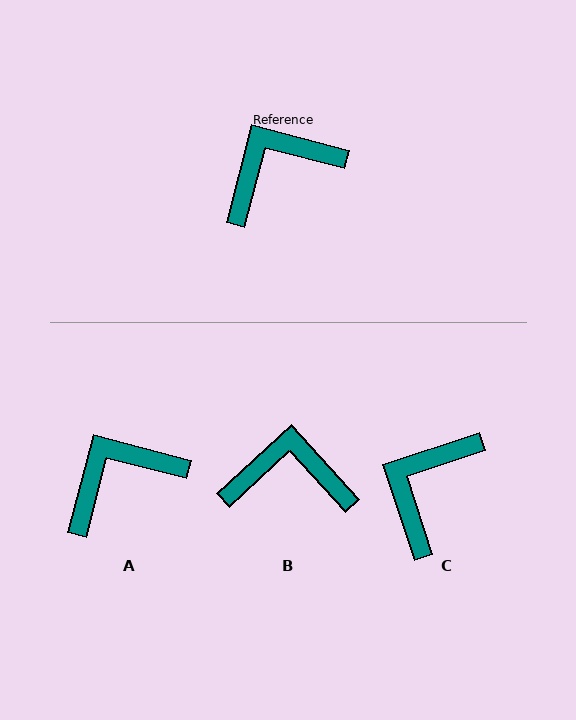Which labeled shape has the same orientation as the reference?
A.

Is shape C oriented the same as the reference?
No, it is off by about 33 degrees.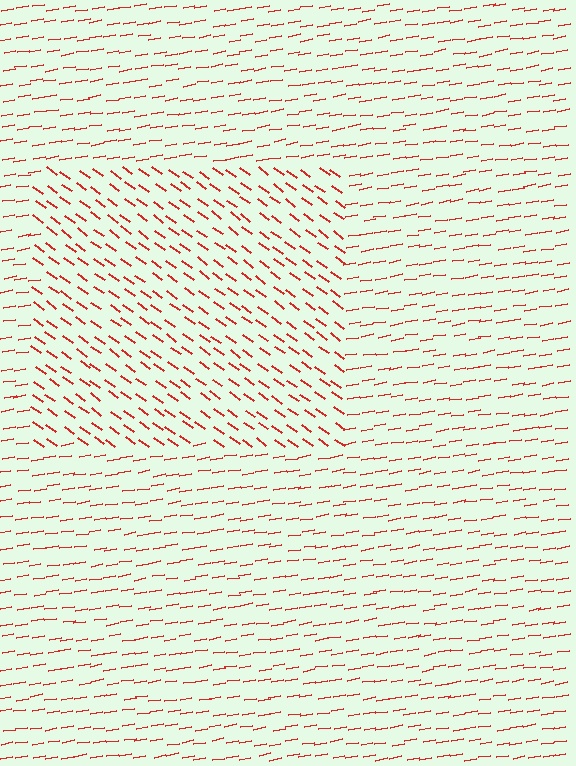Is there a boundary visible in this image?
Yes, there is a texture boundary formed by a change in line orientation.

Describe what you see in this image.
The image is filled with small red line segments. A rectangle region in the image has lines oriented differently from the surrounding lines, creating a visible texture boundary.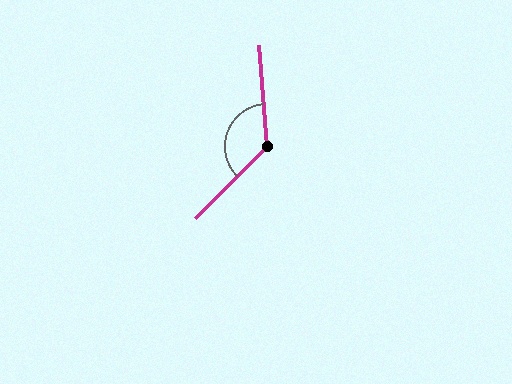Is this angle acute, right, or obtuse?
It is obtuse.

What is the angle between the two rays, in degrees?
Approximately 130 degrees.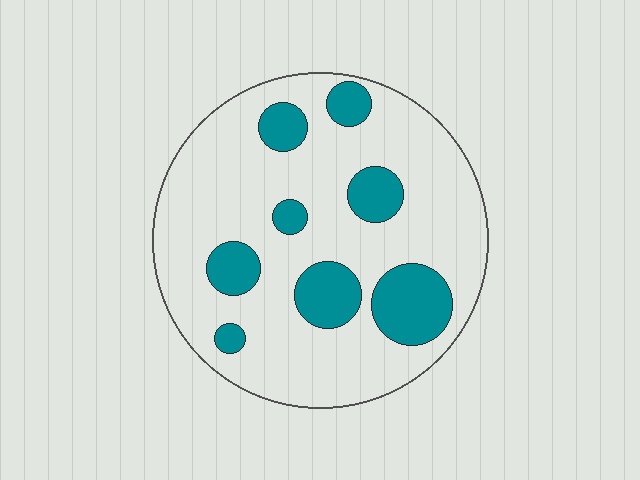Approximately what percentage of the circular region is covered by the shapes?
Approximately 20%.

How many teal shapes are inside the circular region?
8.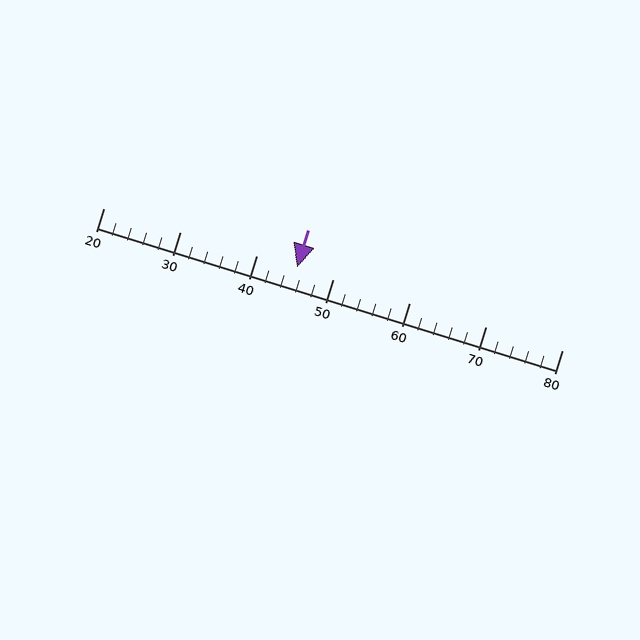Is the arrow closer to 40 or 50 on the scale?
The arrow is closer to 50.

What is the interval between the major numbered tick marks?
The major tick marks are spaced 10 units apart.